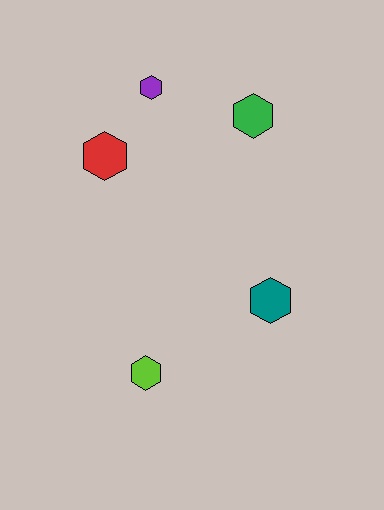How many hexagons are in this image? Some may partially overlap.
There are 5 hexagons.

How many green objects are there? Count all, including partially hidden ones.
There is 1 green object.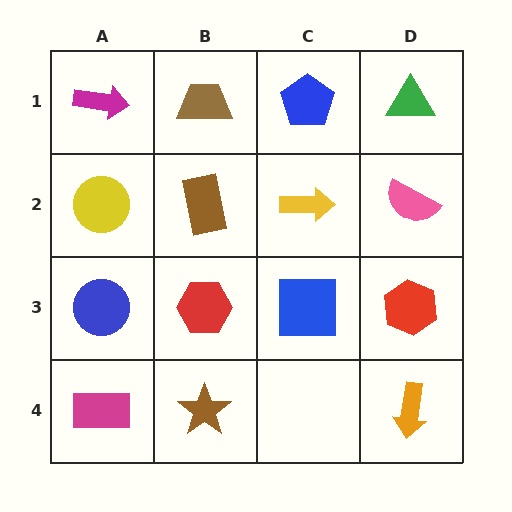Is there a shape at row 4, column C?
No, that cell is empty.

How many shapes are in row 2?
4 shapes.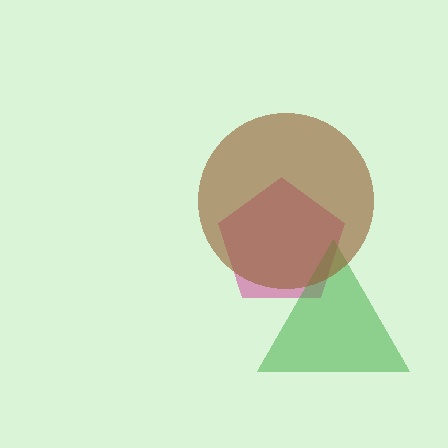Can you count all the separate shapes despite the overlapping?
Yes, there are 3 separate shapes.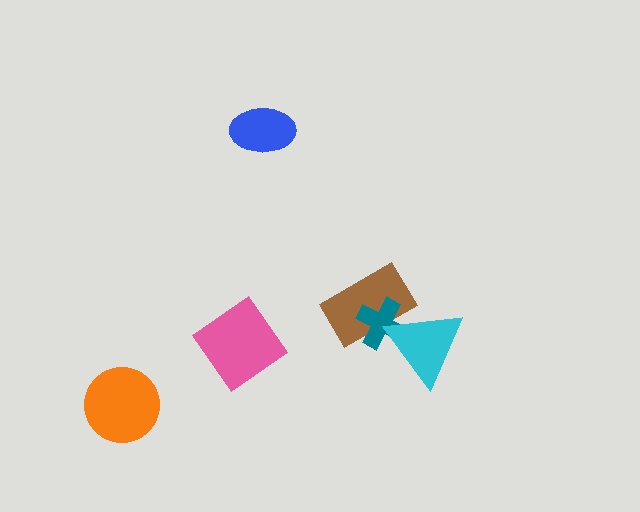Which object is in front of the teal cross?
The cyan triangle is in front of the teal cross.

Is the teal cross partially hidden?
Yes, it is partially covered by another shape.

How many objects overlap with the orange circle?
0 objects overlap with the orange circle.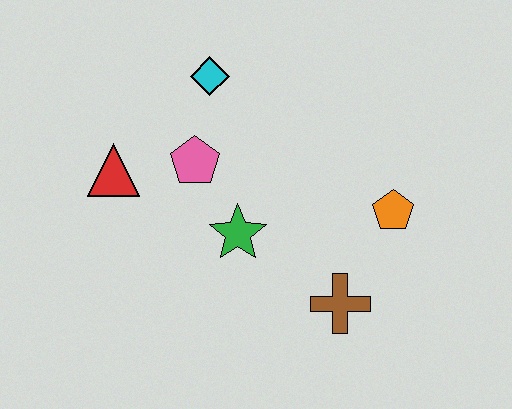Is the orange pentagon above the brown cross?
Yes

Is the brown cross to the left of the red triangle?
No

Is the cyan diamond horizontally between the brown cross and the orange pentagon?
No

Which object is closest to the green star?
The pink pentagon is closest to the green star.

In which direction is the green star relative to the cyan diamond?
The green star is below the cyan diamond.